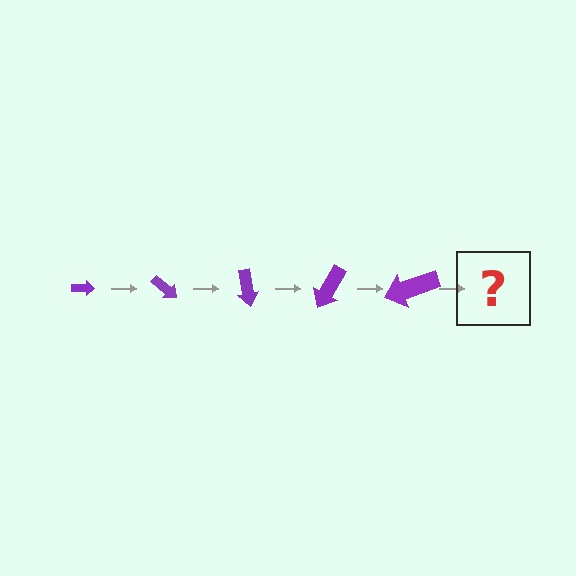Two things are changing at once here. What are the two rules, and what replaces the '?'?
The two rules are that the arrow grows larger each step and it rotates 40 degrees each step. The '?' should be an arrow, larger than the previous one and rotated 200 degrees from the start.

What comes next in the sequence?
The next element should be an arrow, larger than the previous one and rotated 200 degrees from the start.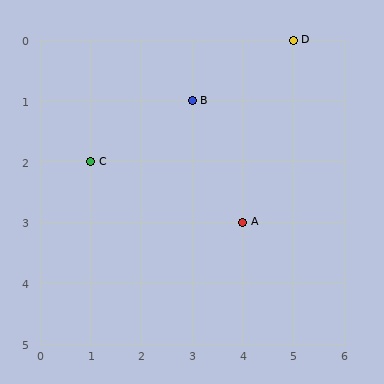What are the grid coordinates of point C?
Point C is at grid coordinates (1, 2).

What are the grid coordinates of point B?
Point B is at grid coordinates (3, 1).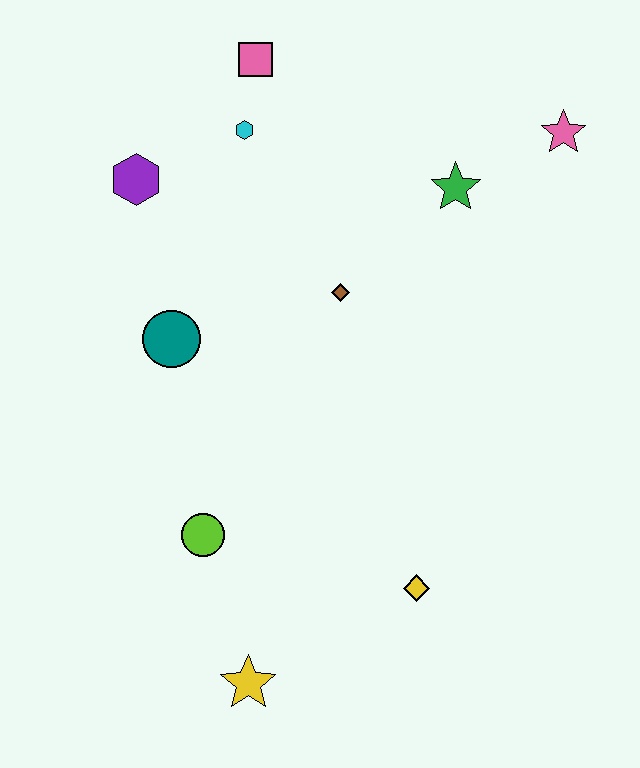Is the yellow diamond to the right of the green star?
No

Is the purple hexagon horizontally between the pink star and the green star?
No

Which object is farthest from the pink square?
The yellow star is farthest from the pink square.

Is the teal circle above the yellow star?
Yes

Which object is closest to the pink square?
The cyan hexagon is closest to the pink square.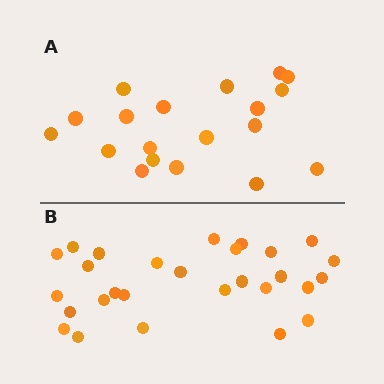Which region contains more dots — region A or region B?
Region B (the bottom region) has more dots.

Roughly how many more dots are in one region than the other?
Region B has roughly 8 or so more dots than region A.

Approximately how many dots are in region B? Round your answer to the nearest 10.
About 30 dots. (The exact count is 28, which rounds to 30.)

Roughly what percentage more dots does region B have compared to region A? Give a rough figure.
About 45% more.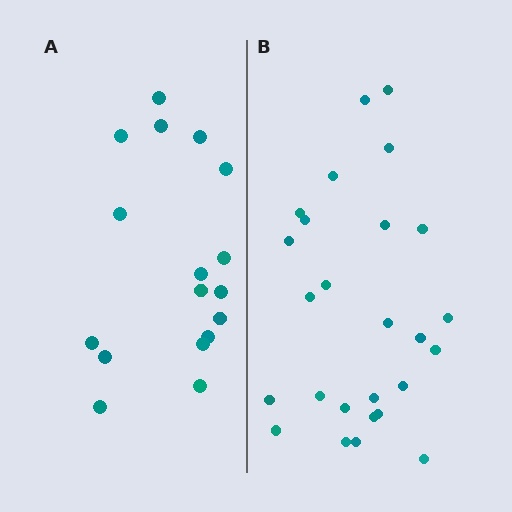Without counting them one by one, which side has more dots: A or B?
Region B (the right region) has more dots.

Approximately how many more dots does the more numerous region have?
Region B has roughly 8 or so more dots than region A.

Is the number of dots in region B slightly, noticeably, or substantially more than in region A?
Region B has substantially more. The ratio is roughly 1.5 to 1.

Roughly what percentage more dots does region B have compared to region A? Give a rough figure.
About 55% more.